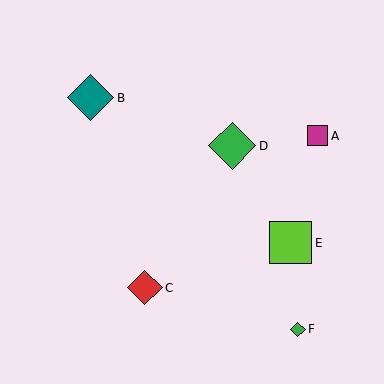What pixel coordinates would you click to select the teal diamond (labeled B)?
Click at (90, 98) to select the teal diamond B.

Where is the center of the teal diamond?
The center of the teal diamond is at (90, 98).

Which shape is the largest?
The green diamond (labeled D) is the largest.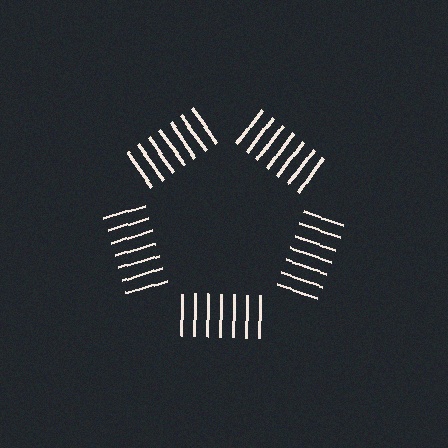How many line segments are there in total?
35 — 7 along each of the 5 edges.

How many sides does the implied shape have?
5 sides — the line-ends trace a pentagon.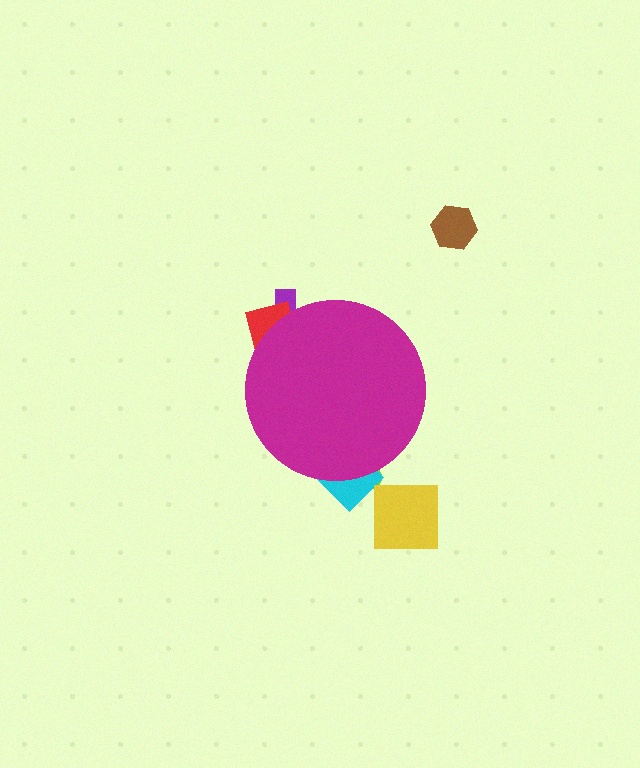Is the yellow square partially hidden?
No, the yellow square is fully visible.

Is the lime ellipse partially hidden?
Yes, the lime ellipse is partially hidden behind the magenta circle.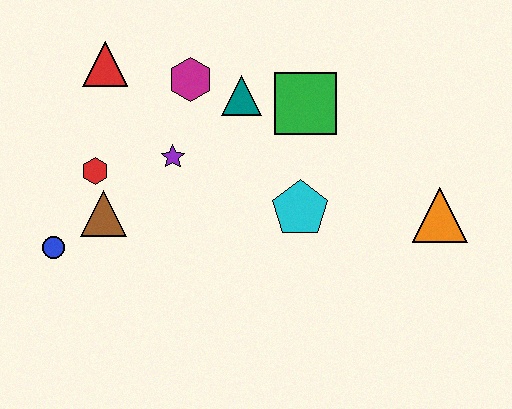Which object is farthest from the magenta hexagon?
The orange triangle is farthest from the magenta hexagon.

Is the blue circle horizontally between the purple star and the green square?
No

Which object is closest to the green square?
The teal triangle is closest to the green square.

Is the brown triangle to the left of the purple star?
Yes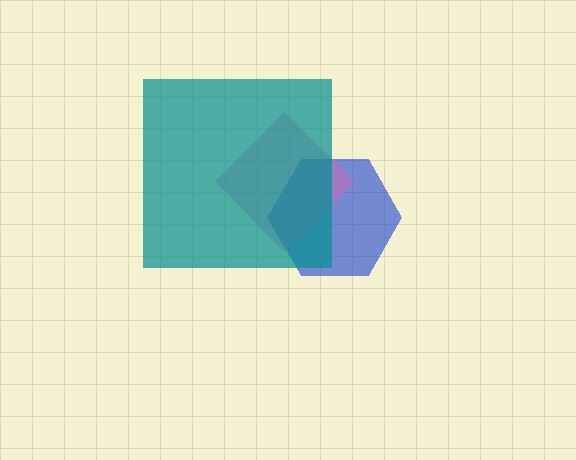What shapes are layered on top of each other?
The layered shapes are: a blue hexagon, a pink diamond, a teal square.